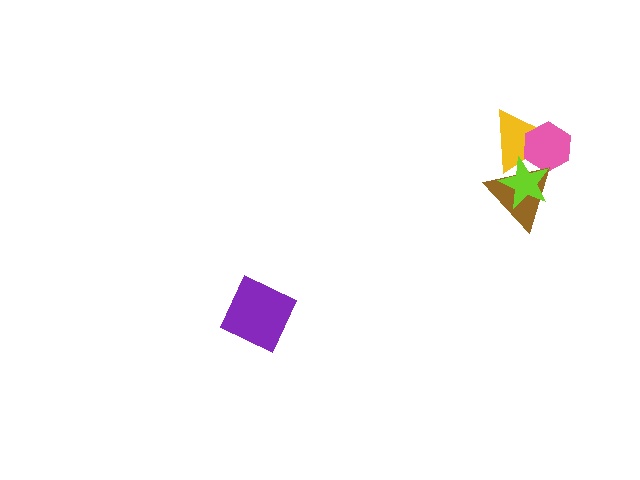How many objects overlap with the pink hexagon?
3 objects overlap with the pink hexagon.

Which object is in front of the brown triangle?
The lime star is in front of the brown triangle.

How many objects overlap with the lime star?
3 objects overlap with the lime star.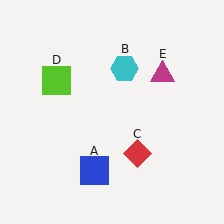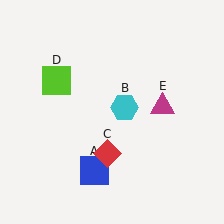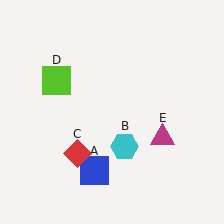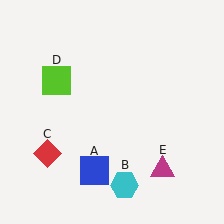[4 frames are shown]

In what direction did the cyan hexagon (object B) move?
The cyan hexagon (object B) moved down.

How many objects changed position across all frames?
3 objects changed position: cyan hexagon (object B), red diamond (object C), magenta triangle (object E).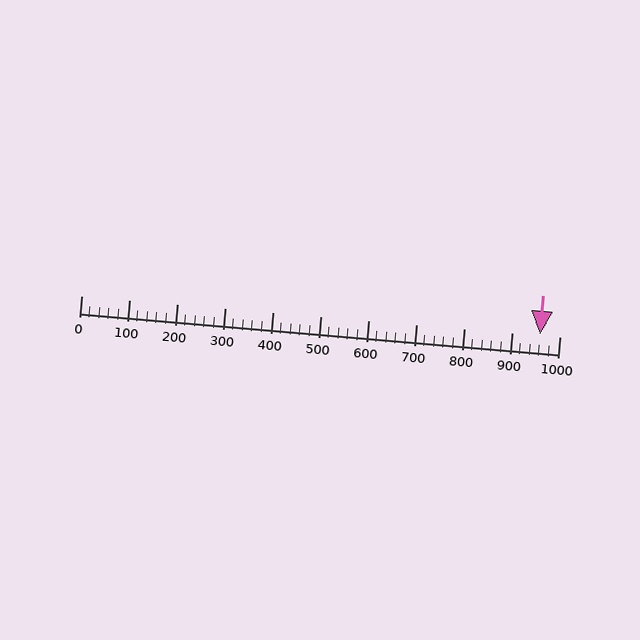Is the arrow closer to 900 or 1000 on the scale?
The arrow is closer to 1000.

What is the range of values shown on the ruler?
The ruler shows values from 0 to 1000.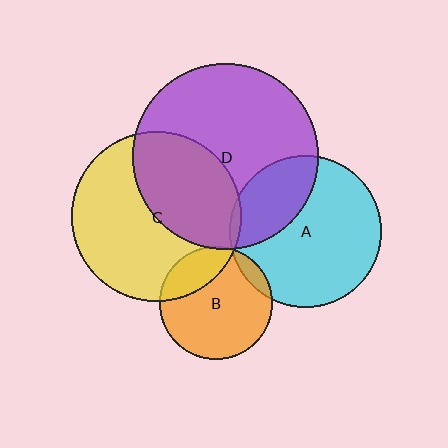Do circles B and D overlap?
Yes.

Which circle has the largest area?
Circle D (purple).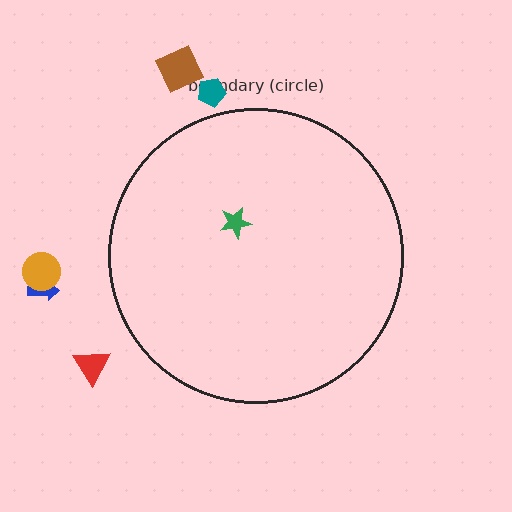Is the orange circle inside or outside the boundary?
Outside.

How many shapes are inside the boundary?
1 inside, 5 outside.